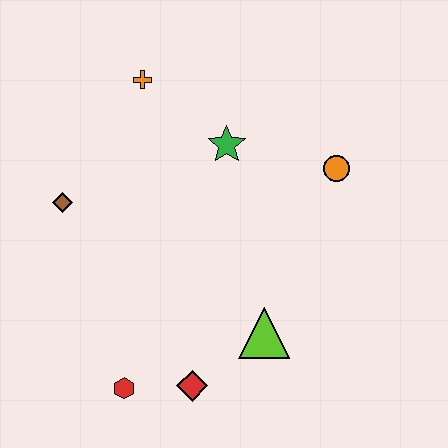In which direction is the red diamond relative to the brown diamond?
The red diamond is below the brown diamond.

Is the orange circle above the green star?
No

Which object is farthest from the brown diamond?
The orange circle is farthest from the brown diamond.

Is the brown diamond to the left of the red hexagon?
Yes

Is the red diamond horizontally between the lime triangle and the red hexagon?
Yes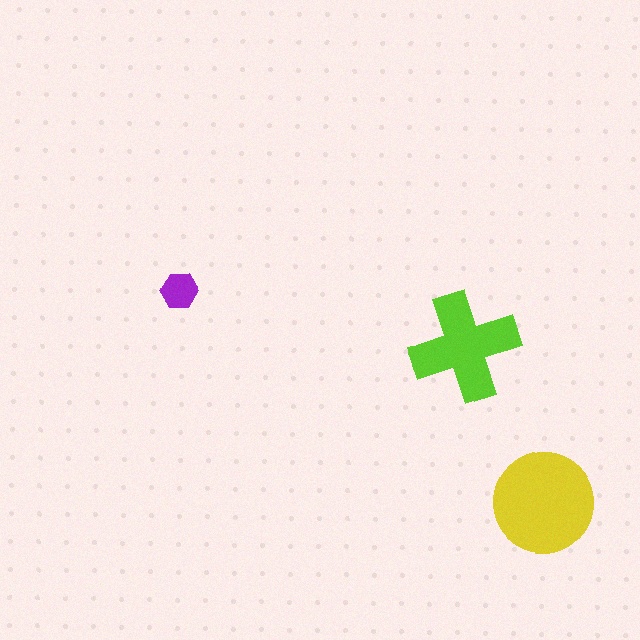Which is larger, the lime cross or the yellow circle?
The yellow circle.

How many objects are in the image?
There are 3 objects in the image.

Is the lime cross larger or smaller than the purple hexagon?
Larger.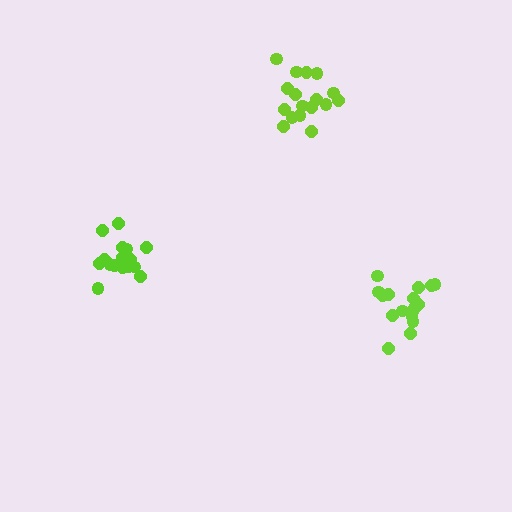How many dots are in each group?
Group 1: 17 dots, Group 2: 16 dots, Group 3: 17 dots (50 total).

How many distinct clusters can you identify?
There are 3 distinct clusters.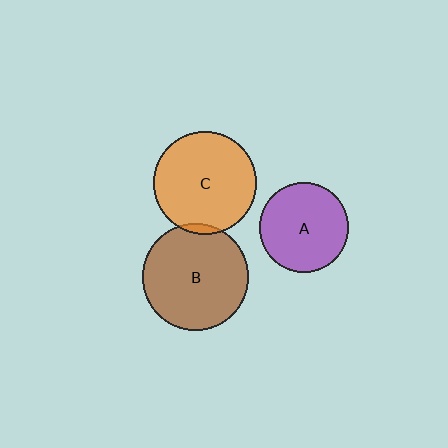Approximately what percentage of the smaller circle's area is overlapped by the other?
Approximately 5%.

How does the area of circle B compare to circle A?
Approximately 1.4 times.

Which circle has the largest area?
Circle B (brown).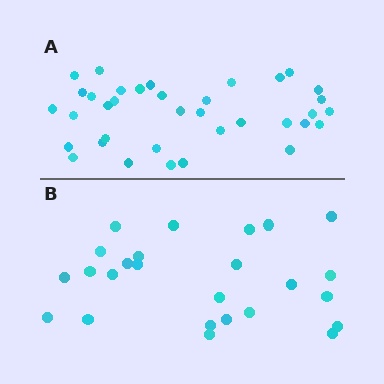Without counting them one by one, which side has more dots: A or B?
Region A (the top region) has more dots.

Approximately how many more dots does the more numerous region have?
Region A has roughly 12 or so more dots than region B.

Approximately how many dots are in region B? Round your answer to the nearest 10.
About 20 dots. (The exact count is 25, which rounds to 20.)